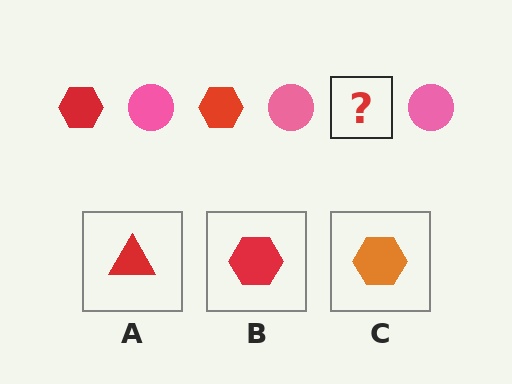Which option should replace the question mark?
Option B.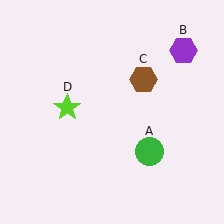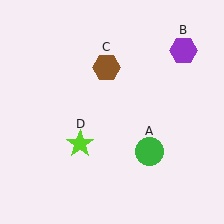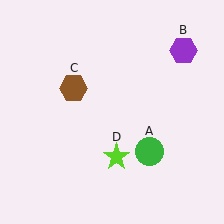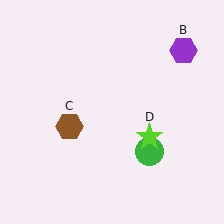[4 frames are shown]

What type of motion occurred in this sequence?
The brown hexagon (object C), lime star (object D) rotated counterclockwise around the center of the scene.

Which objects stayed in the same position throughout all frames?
Green circle (object A) and purple hexagon (object B) remained stationary.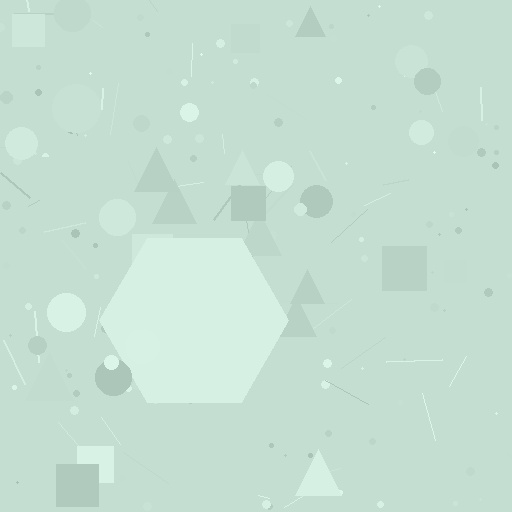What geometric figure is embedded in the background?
A hexagon is embedded in the background.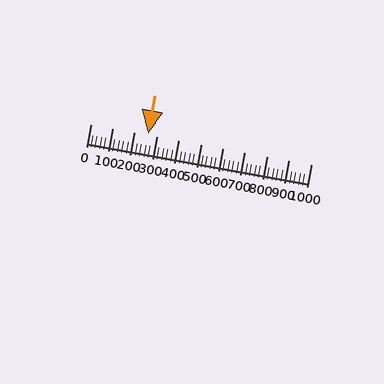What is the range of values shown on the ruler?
The ruler shows values from 0 to 1000.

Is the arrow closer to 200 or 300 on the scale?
The arrow is closer to 300.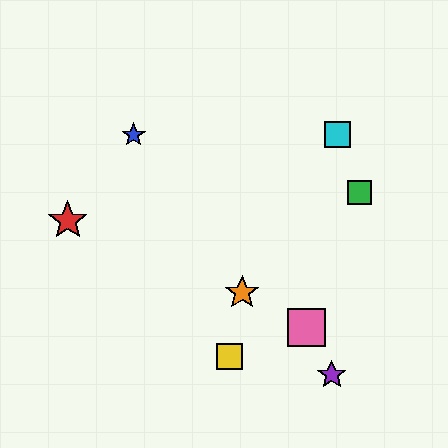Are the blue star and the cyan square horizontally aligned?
Yes, both are at y≈135.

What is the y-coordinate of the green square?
The green square is at y≈192.